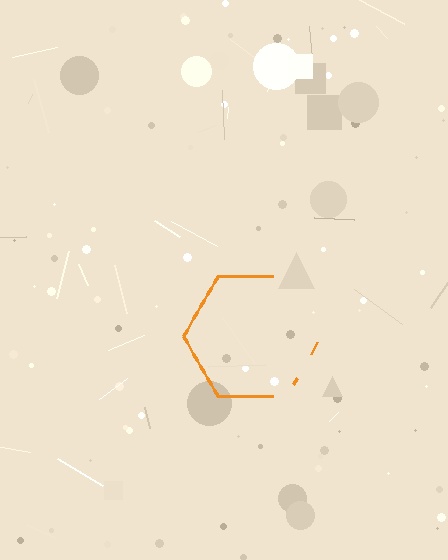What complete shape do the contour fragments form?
The contour fragments form a hexagon.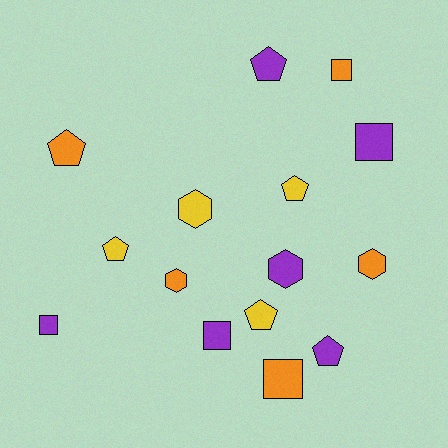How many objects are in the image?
There are 15 objects.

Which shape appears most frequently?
Pentagon, with 6 objects.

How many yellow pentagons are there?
There are 3 yellow pentagons.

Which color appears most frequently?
Purple, with 6 objects.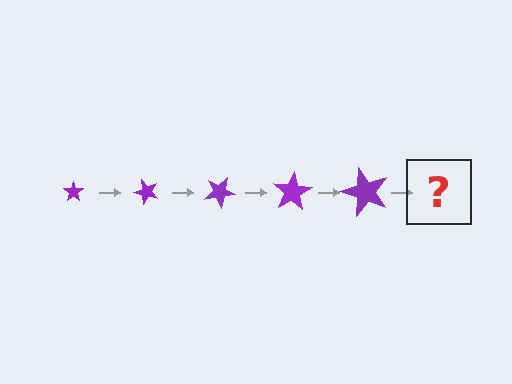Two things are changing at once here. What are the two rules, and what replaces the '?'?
The two rules are that the star grows larger each step and it rotates 50 degrees each step. The '?' should be a star, larger than the previous one and rotated 250 degrees from the start.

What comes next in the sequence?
The next element should be a star, larger than the previous one and rotated 250 degrees from the start.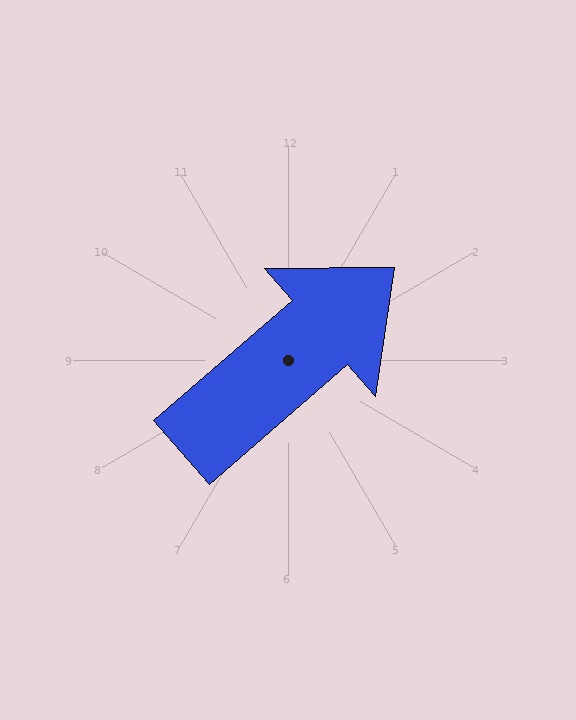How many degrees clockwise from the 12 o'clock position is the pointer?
Approximately 49 degrees.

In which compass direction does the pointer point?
Northeast.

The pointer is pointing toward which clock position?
Roughly 2 o'clock.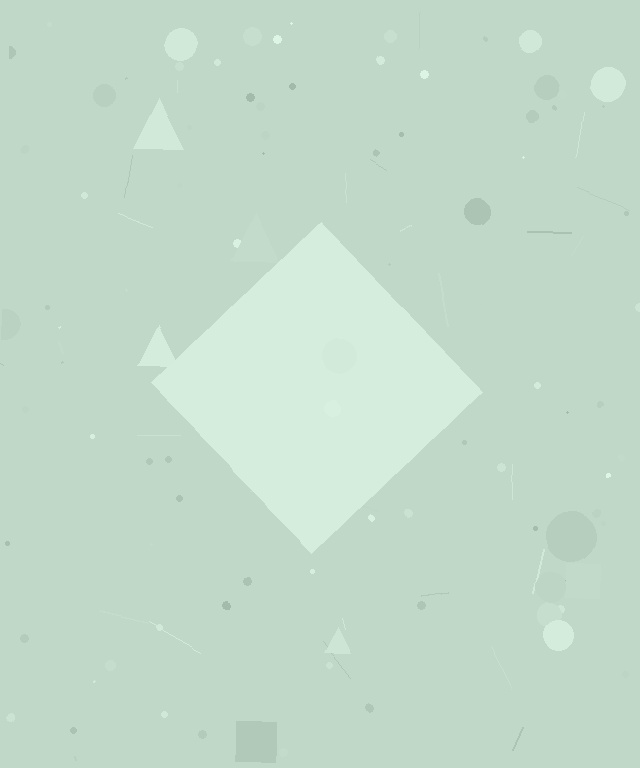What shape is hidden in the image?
A diamond is hidden in the image.